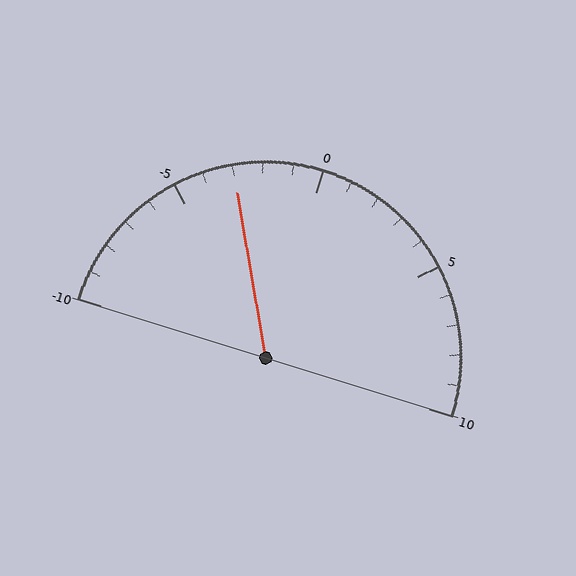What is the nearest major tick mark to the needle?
The nearest major tick mark is -5.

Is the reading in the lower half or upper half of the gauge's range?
The reading is in the lower half of the range (-10 to 10).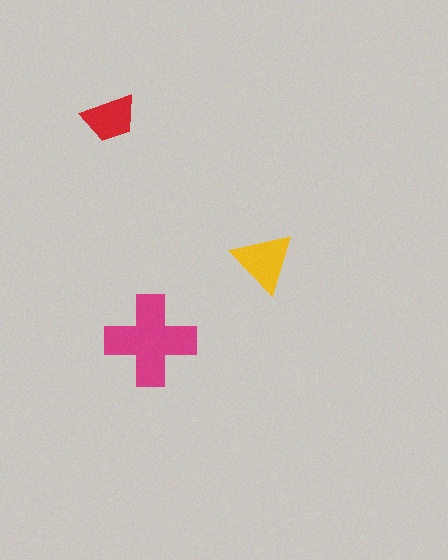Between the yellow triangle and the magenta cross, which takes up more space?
The magenta cross.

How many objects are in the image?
There are 3 objects in the image.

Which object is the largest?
The magenta cross.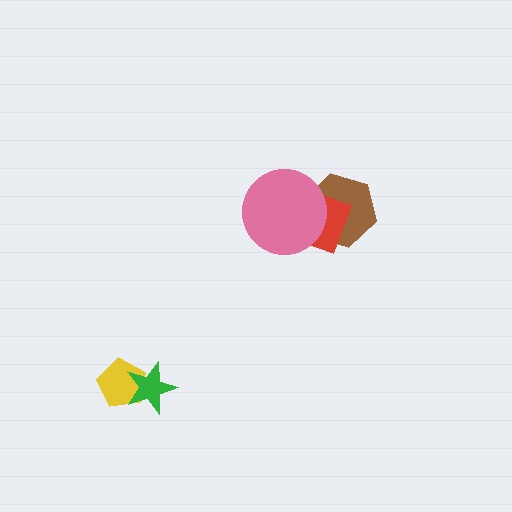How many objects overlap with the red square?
2 objects overlap with the red square.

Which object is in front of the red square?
The pink circle is in front of the red square.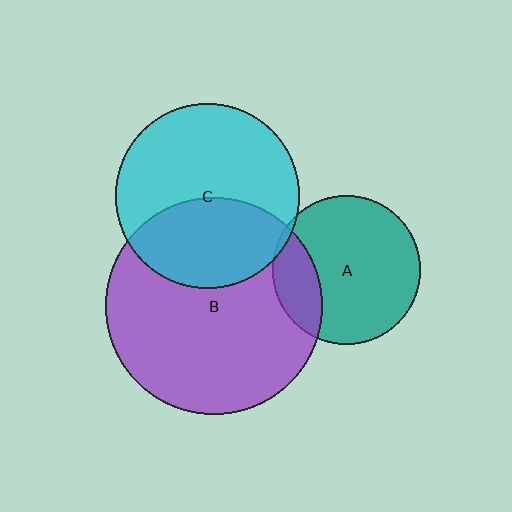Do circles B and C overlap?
Yes.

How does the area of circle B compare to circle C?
Approximately 1.4 times.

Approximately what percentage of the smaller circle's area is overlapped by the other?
Approximately 40%.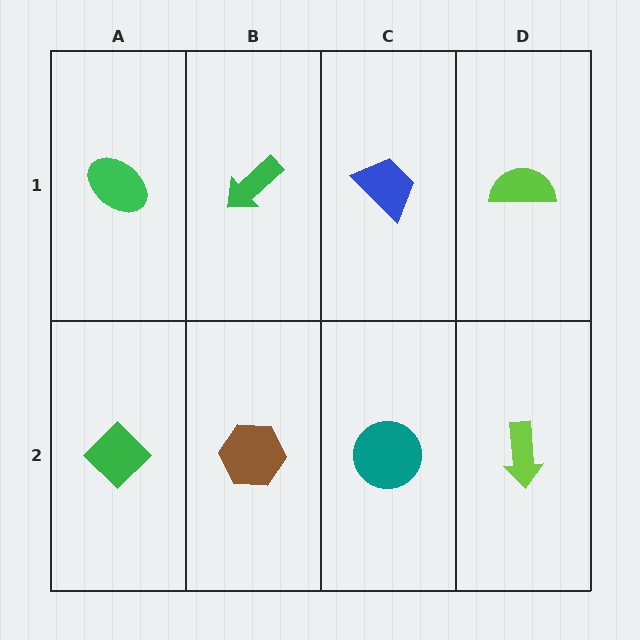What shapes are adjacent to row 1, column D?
A lime arrow (row 2, column D), a blue trapezoid (row 1, column C).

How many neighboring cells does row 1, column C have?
3.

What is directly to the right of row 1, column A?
A green arrow.